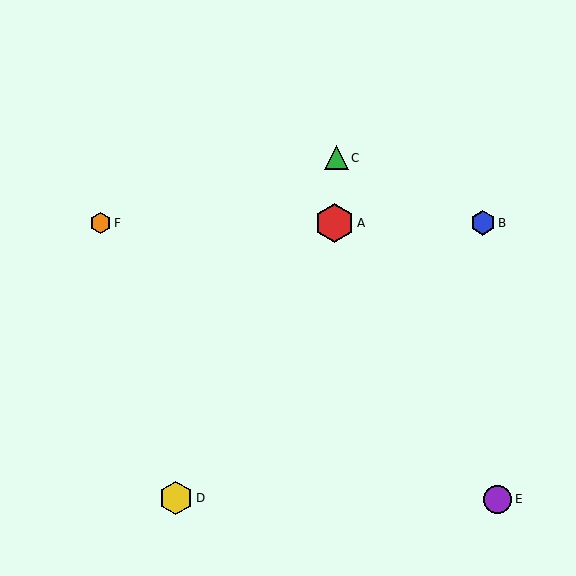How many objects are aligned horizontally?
3 objects (A, B, F) are aligned horizontally.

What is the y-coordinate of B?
Object B is at y≈223.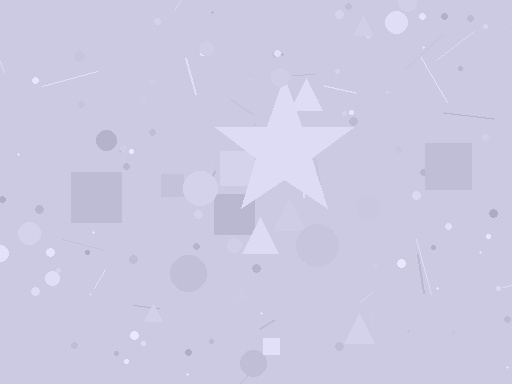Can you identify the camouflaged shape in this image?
The camouflaged shape is a star.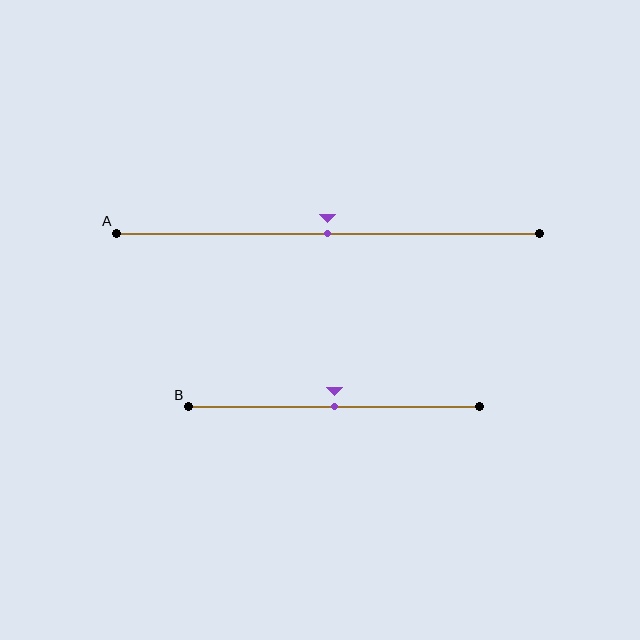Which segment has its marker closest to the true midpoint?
Segment A has its marker closest to the true midpoint.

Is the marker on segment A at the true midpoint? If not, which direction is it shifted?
Yes, the marker on segment A is at the true midpoint.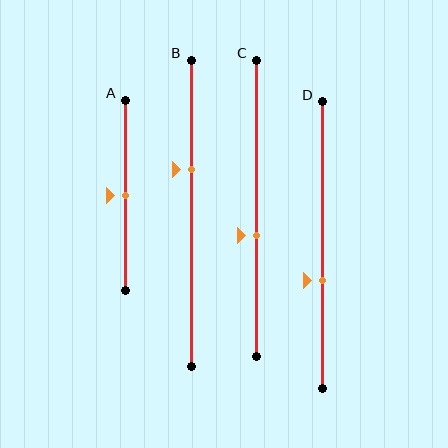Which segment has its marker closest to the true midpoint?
Segment A has its marker closest to the true midpoint.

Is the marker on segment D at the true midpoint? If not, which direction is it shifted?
No, the marker on segment D is shifted downward by about 12% of the segment length.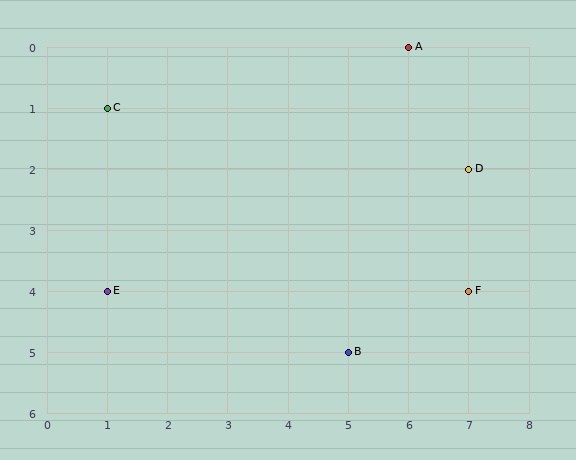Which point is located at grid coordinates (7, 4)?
Point F is at (7, 4).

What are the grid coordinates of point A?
Point A is at grid coordinates (6, 0).